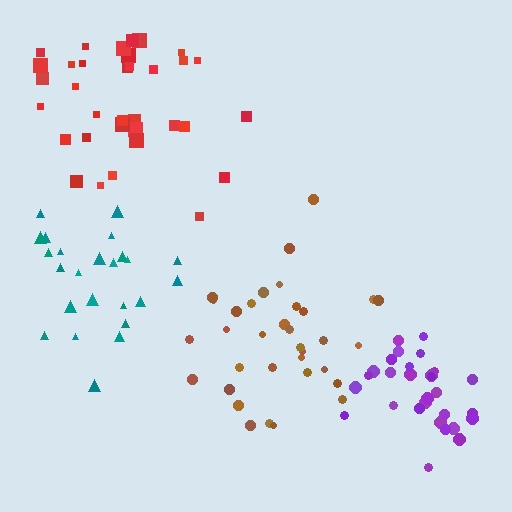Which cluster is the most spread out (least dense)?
Red.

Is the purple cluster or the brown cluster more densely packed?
Purple.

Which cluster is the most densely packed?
Purple.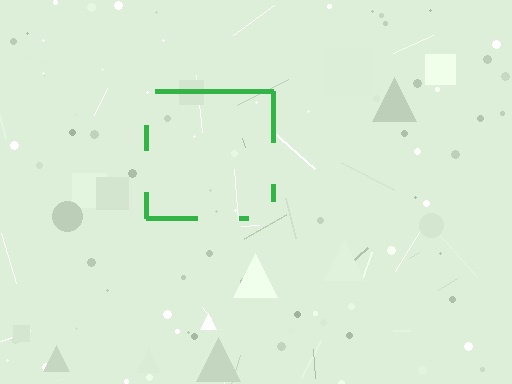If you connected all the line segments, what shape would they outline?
They would outline a square.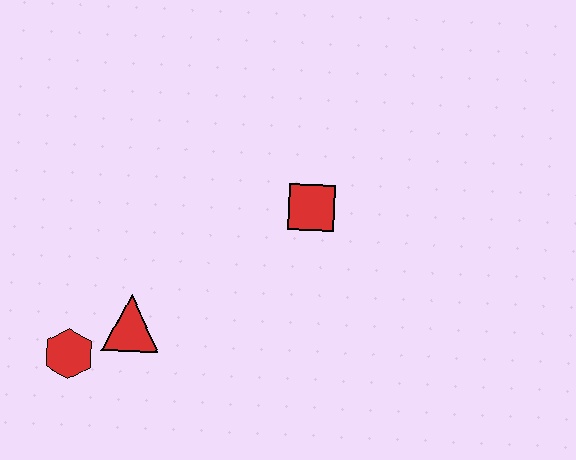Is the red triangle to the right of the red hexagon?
Yes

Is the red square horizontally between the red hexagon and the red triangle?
No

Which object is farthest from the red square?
The red hexagon is farthest from the red square.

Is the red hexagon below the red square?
Yes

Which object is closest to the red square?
The red triangle is closest to the red square.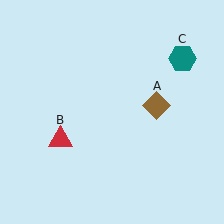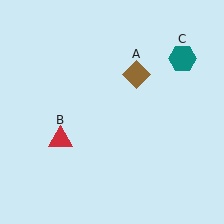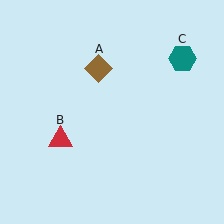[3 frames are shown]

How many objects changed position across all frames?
1 object changed position: brown diamond (object A).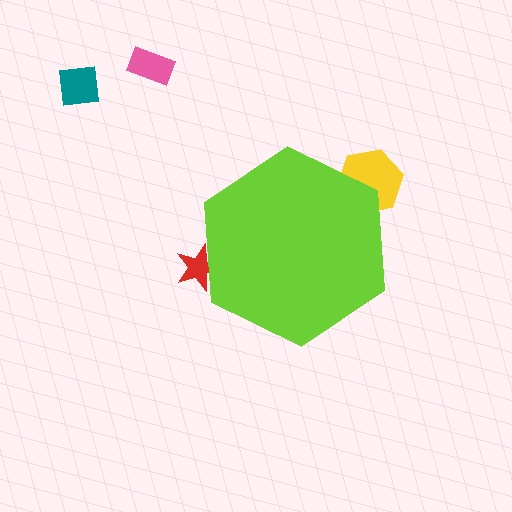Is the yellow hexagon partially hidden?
Yes, the yellow hexagon is partially hidden behind the lime hexagon.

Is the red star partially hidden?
Yes, the red star is partially hidden behind the lime hexagon.